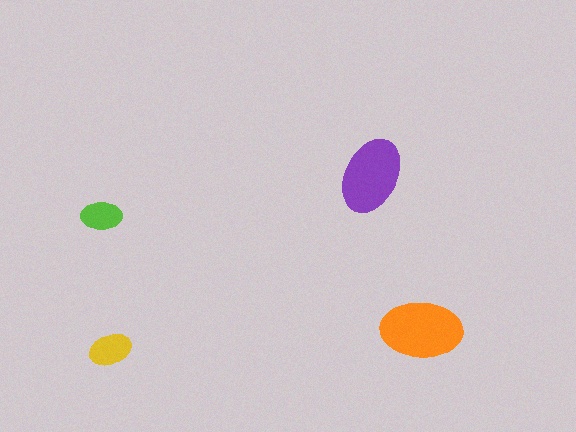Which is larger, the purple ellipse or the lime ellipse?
The purple one.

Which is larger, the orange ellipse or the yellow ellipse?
The orange one.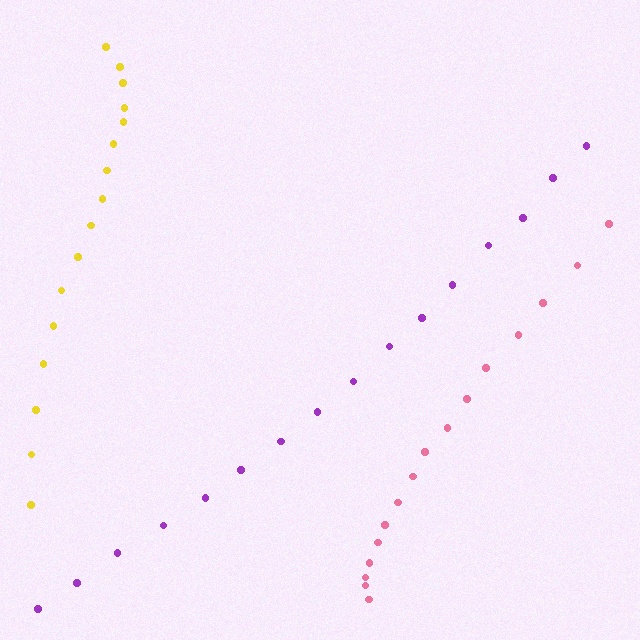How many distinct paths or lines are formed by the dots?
There are 3 distinct paths.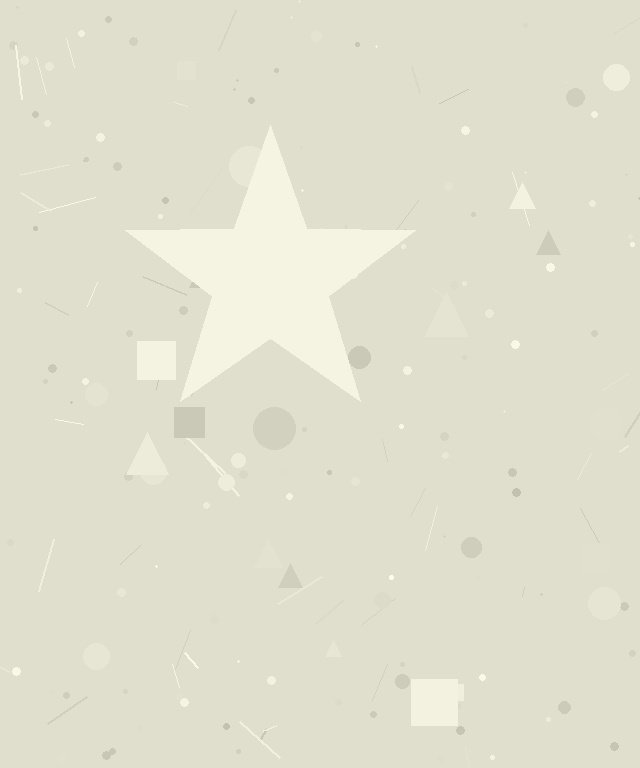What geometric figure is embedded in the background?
A star is embedded in the background.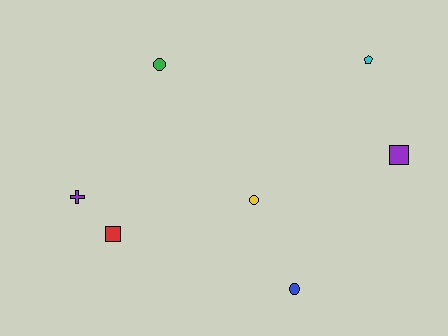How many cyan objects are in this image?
There is 1 cyan object.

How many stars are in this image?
There are no stars.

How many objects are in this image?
There are 7 objects.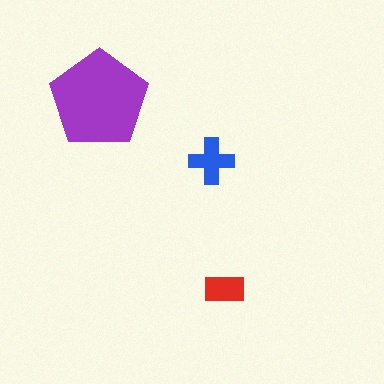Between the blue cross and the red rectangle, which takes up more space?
The blue cross.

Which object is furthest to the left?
The purple pentagon is leftmost.